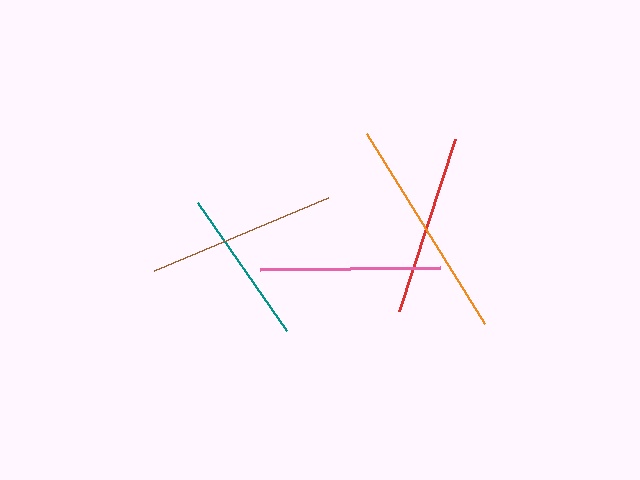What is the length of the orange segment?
The orange segment is approximately 224 pixels long.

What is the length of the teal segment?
The teal segment is approximately 157 pixels long.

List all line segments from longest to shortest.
From longest to shortest: orange, brown, pink, red, teal.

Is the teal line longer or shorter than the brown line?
The brown line is longer than the teal line.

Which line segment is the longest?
The orange line is the longest at approximately 224 pixels.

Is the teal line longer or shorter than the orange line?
The orange line is longer than the teal line.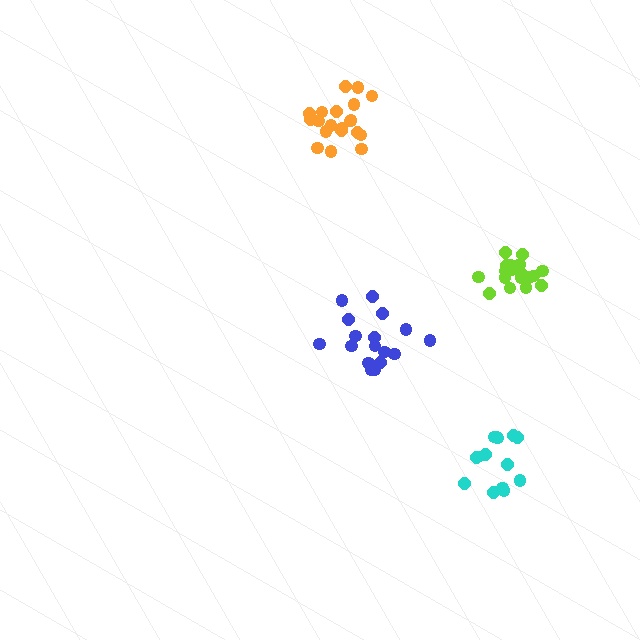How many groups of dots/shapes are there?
There are 4 groups.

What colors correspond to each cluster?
The clusters are colored: blue, orange, cyan, lime.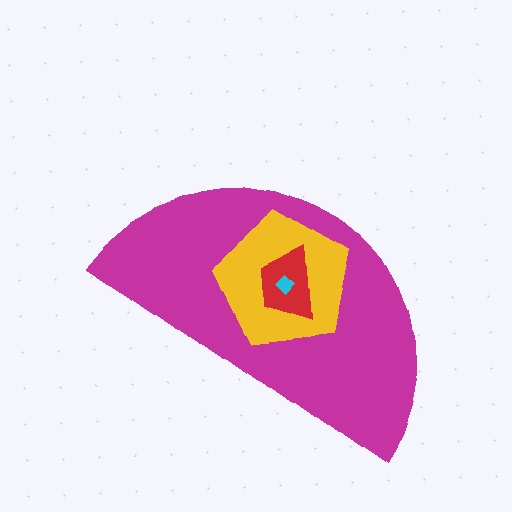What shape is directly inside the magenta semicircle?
The yellow pentagon.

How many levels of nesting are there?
4.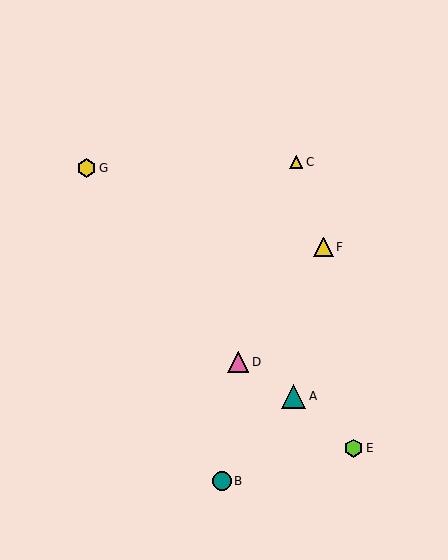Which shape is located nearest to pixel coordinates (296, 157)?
The yellow triangle (labeled C) at (296, 162) is nearest to that location.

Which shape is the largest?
The teal triangle (labeled A) is the largest.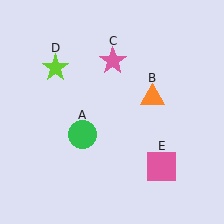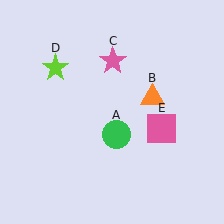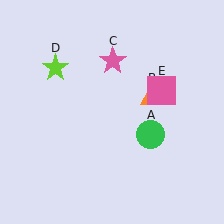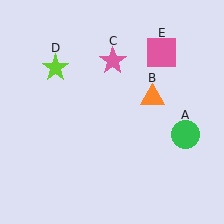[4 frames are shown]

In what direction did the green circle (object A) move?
The green circle (object A) moved right.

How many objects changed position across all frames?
2 objects changed position: green circle (object A), pink square (object E).